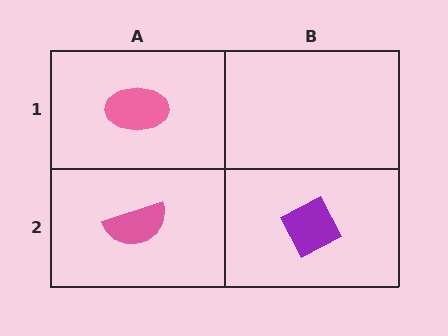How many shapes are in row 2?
2 shapes.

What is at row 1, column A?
A pink ellipse.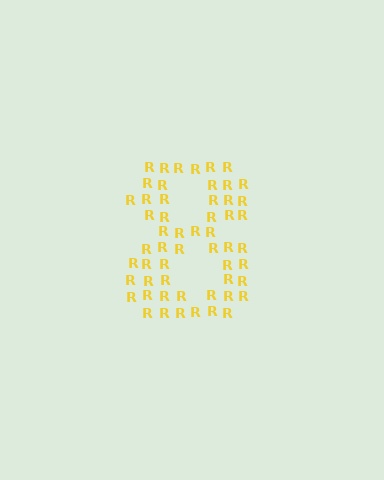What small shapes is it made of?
It is made of small letter R's.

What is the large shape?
The large shape is the digit 8.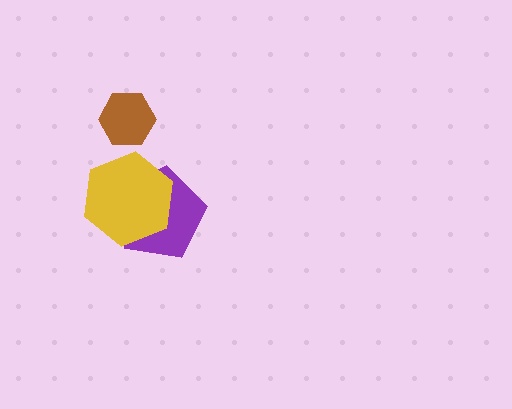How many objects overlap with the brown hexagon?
0 objects overlap with the brown hexagon.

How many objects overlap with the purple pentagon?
1 object overlaps with the purple pentagon.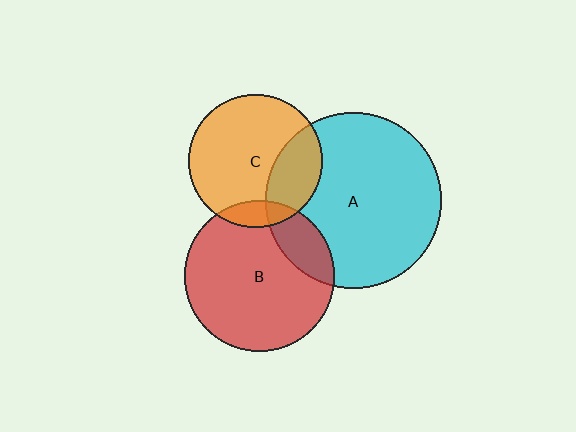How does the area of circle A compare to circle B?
Approximately 1.4 times.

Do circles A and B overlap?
Yes.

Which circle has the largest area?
Circle A (cyan).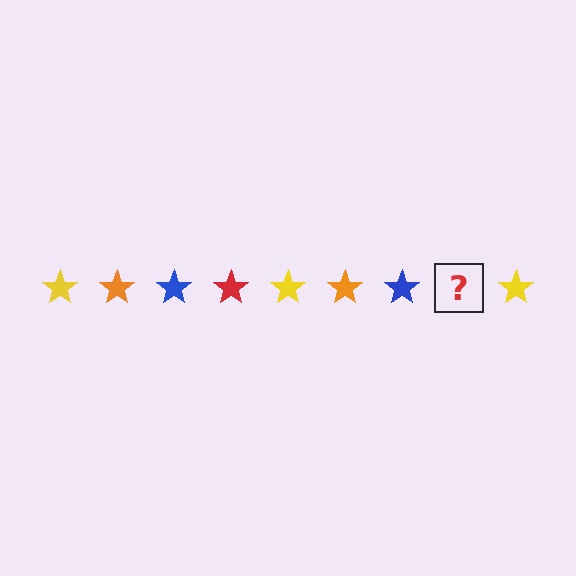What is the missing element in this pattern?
The missing element is a red star.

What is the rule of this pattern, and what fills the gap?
The rule is that the pattern cycles through yellow, orange, blue, red stars. The gap should be filled with a red star.